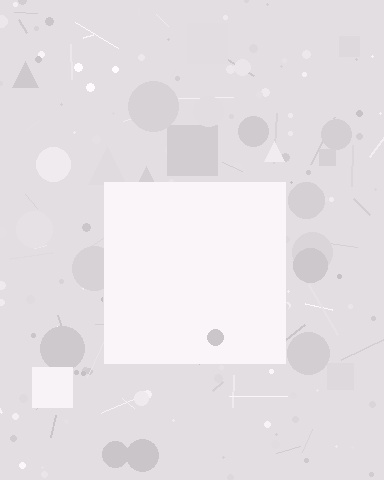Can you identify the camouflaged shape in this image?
The camouflaged shape is a square.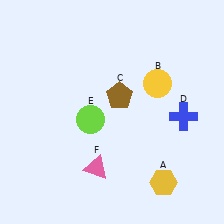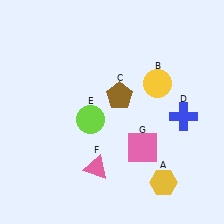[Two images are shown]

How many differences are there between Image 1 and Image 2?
There is 1 difference between the two images.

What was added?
A pink square (G) was added in Image 2.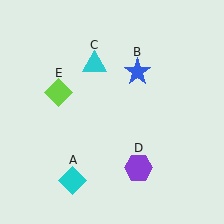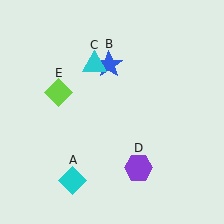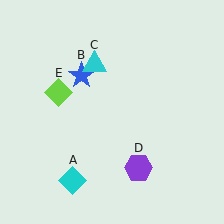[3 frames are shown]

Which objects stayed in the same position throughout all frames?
Cyan diamond (object A) and cyan triangle (object C) and purple hexagon (object D) and lime diamond (object E) remained stationary.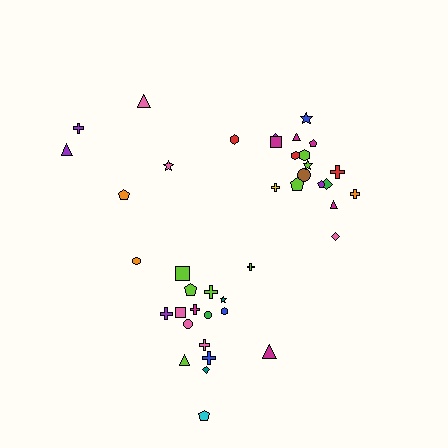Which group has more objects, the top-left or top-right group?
The top-right group.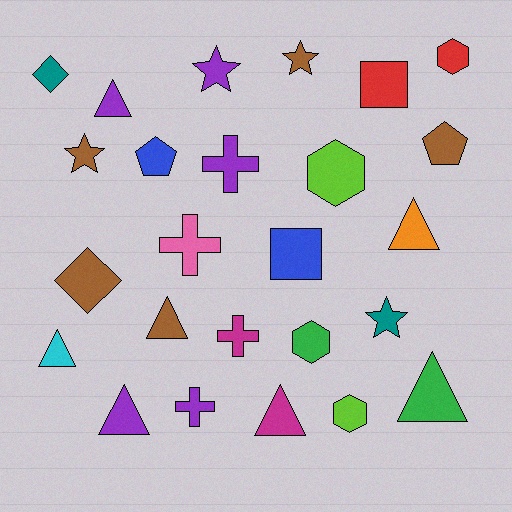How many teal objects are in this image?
There are 2 teal objects.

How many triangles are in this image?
There are 7 triangles.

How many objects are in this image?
There are 25 objects.